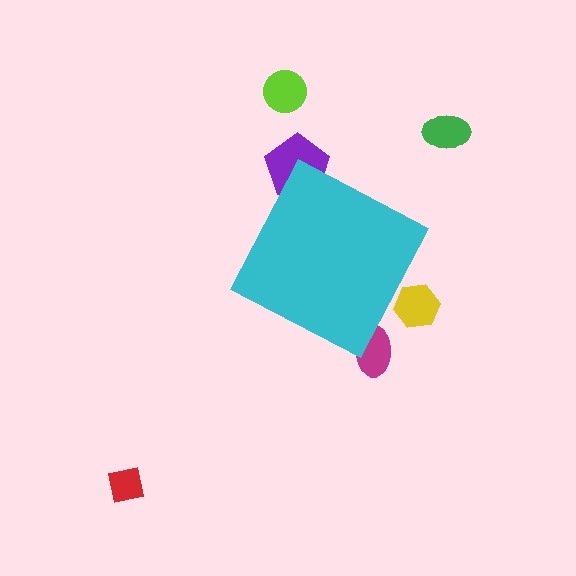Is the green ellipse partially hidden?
No, the green ellipse is fully visible.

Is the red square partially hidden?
No, the red square is fully visible.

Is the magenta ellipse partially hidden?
Yes, the magenta ellipse is partially hidden behind the cyan diamond.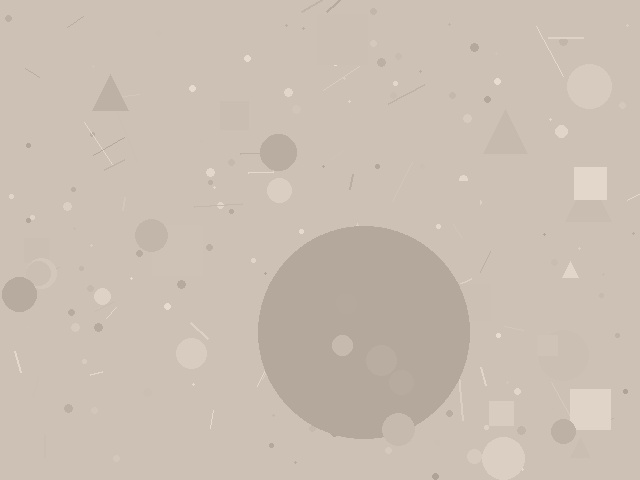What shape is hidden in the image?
A circle is hidden in the image.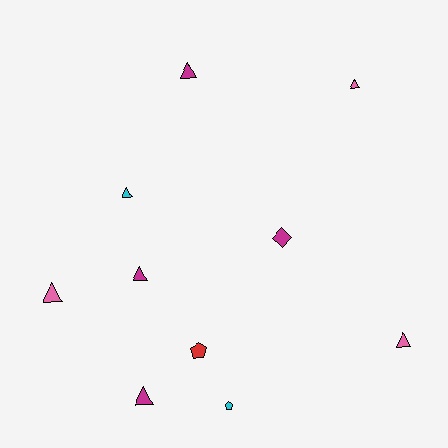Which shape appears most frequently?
Triangle, with 7 objects.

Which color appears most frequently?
Magenta, with 4 objects.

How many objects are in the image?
There are 10 objects.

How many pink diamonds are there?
There are no pink diamonds.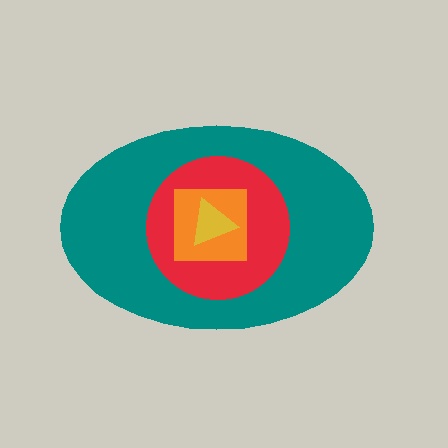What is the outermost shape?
The teal ellipse.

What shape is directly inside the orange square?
The yellow triangle.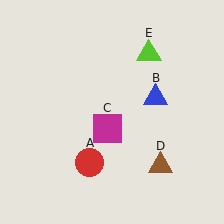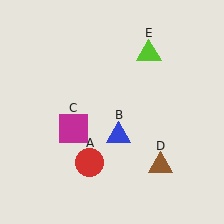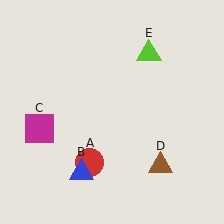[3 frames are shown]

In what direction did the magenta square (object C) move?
The magenta square (object C) moved left.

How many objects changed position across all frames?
2 objects changed position: blue triangle (object B), magenta square (object C).